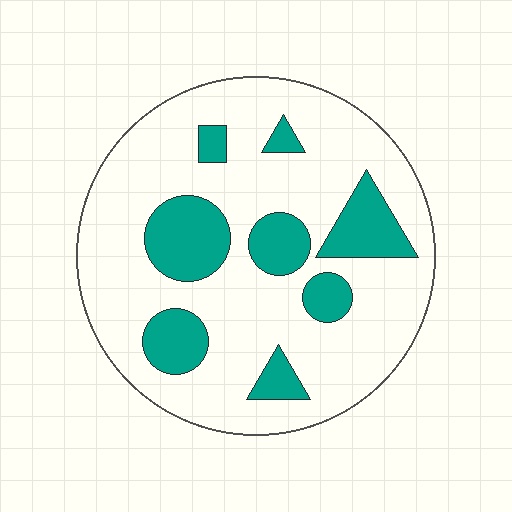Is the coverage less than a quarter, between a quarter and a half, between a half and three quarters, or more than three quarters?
Less than a quarter.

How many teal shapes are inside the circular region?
8.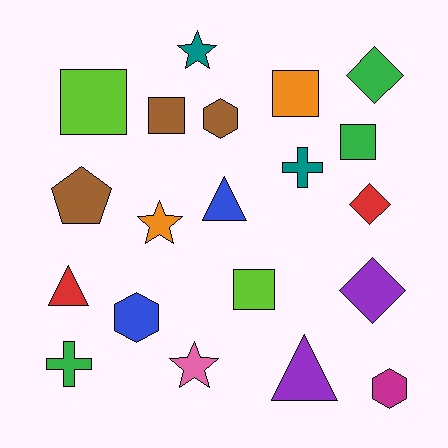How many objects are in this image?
There are 20 objects.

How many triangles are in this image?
There are 3 triangles.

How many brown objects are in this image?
There are 3 brown objects.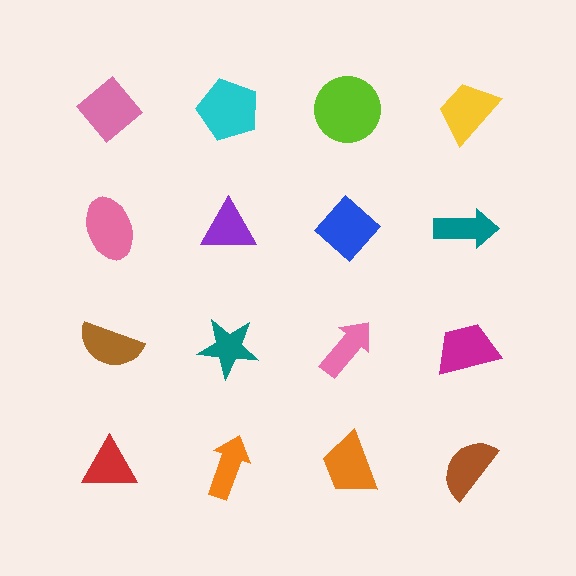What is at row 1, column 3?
A lime circle.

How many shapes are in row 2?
4 shapes.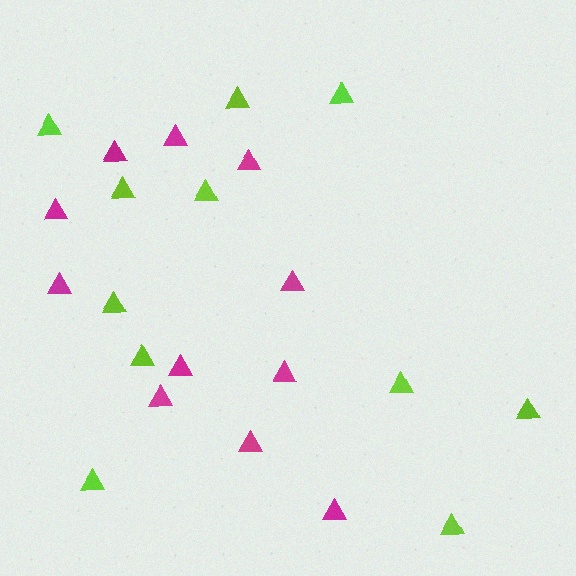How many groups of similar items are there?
There are 2 groups: one group of lime triangles (11) and one group of magenta triangles (11).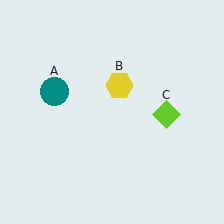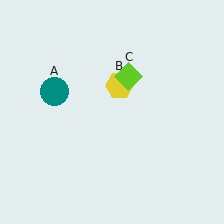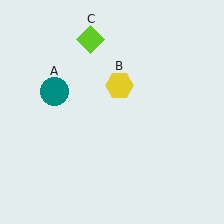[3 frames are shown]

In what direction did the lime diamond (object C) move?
The lime diamond (object C) moved up and to the left.